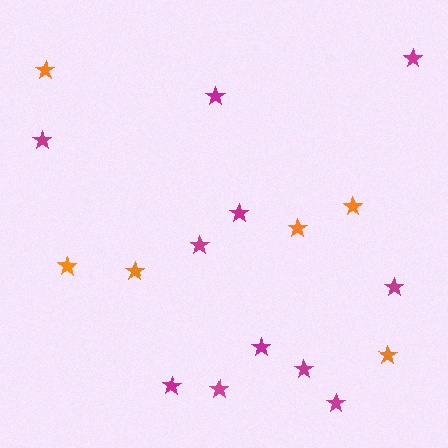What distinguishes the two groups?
There are 2 groups: one group of orange stars (6) and one group of magenta stars (11).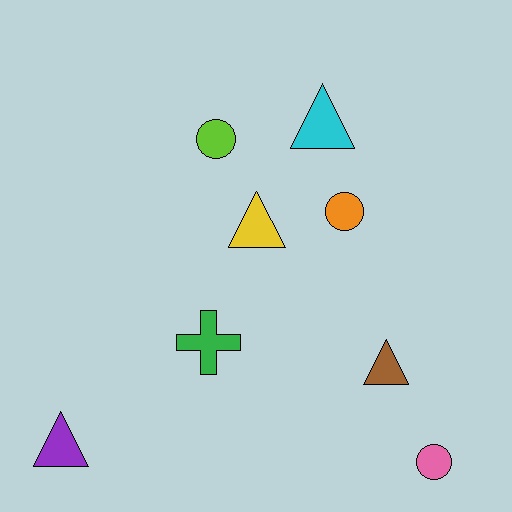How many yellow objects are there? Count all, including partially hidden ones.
There is 1 yellow object.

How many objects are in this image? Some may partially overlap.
There are 8 objects.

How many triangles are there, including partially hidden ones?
There are 4 triangles.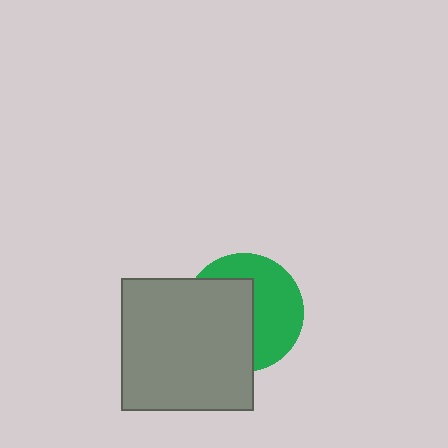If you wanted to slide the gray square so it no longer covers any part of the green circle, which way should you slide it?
Slide it left — that is the most direct way to separate the two shapes.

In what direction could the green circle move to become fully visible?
The green circle could move right. That would shift it out from behind the gray square entirely.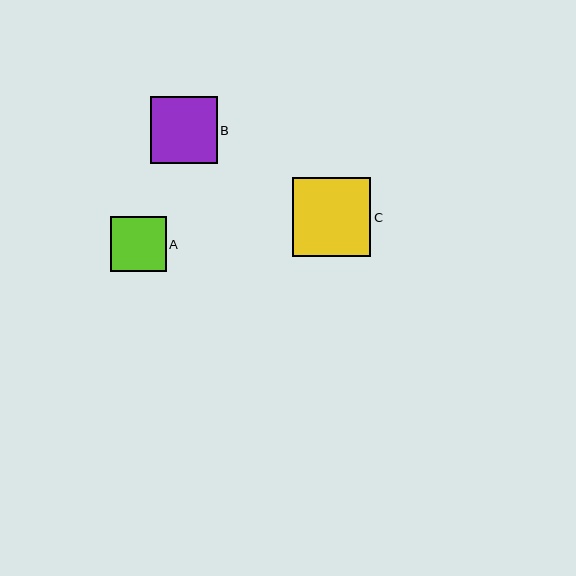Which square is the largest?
Square C is the largest with a size of approximately 79 pixels.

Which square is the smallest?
Square A is the smallest with a size of approximately 56 pixels.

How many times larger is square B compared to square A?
Square B is approximately 1.2 times the size of square A.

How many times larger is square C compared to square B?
Square C is approximately 1.2 times the size of square B.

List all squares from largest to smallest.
From largest to smallest: C, B, A.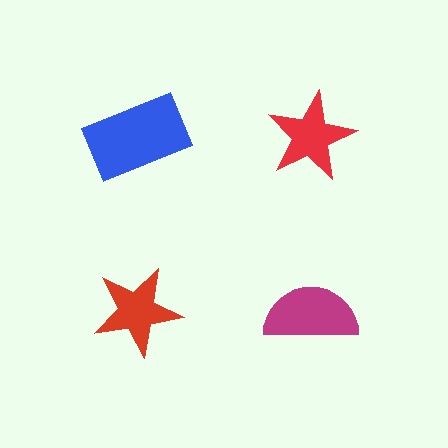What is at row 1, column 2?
A red star.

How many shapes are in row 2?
2 shapes.